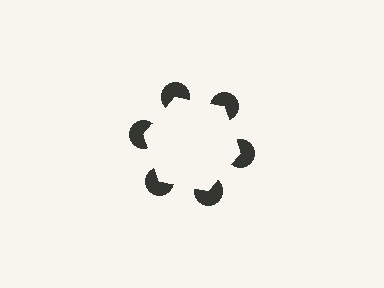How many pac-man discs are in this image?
There are 6 — one at each vertex of the illusory hexagon.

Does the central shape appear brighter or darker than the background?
It typically appears slightly brighter than the background, even though no actual brightness change is drawn.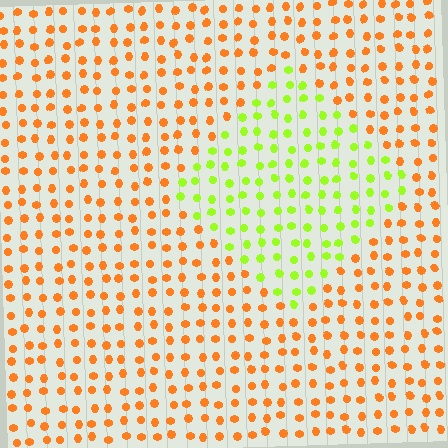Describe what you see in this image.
The image is filled with small orange elements in a uniform arrangement. A diamond-shaped region is visible where the elements are tinted to a slightly different hue, forming a subtle color boundary.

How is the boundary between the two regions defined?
The boundary is defined purely by a slight shift in hue (about 63 degrees). Spacing, size, and orientation are identical on both sides.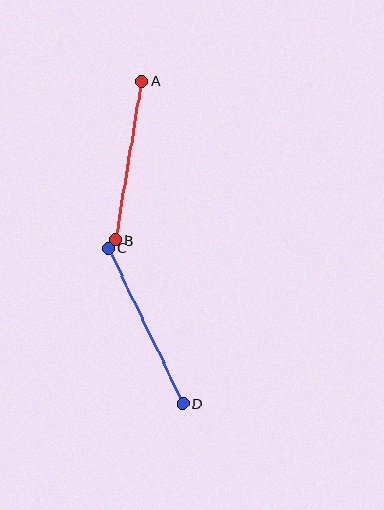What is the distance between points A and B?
The distance is approximately 161 pixels.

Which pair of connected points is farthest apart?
Points C and D are farthest apart.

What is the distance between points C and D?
The distance is approximately 172 pixels.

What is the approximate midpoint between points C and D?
The midpoint is at approximately (146, 326) pixels.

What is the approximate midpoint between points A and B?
The midpoint is at approximately (129, 161) pixels.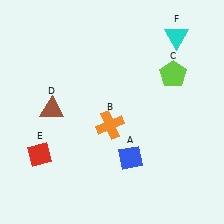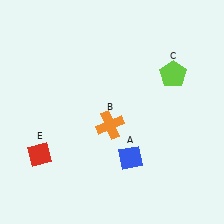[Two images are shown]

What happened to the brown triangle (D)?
The brown triangle (D) was removed in Image 2. It was in the top-left area of Image 1.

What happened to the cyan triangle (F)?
The cyan triangle (F) was removed in Image 2. It was in the top-right area of Image 1.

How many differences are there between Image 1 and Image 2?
There are 2 differences between the two images.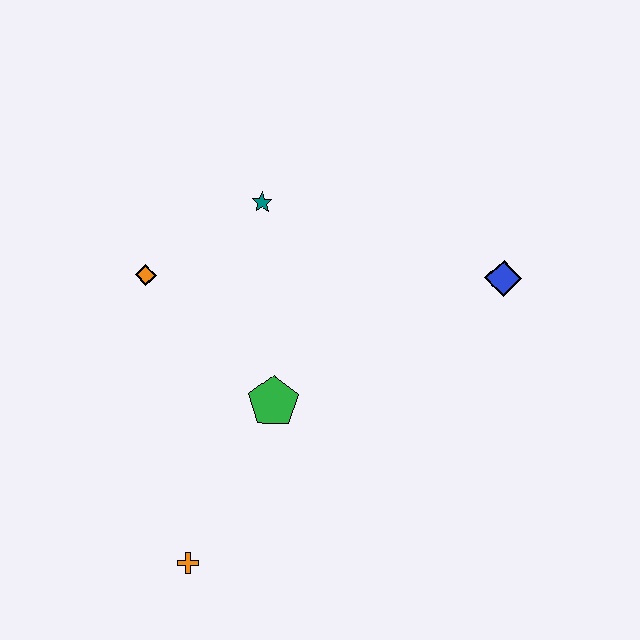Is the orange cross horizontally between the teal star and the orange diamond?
Yes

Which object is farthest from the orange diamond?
The blue diamond is farthest from the orange diamond.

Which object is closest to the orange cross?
The green pentagon is closest to the orange cross.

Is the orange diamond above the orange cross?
Yes